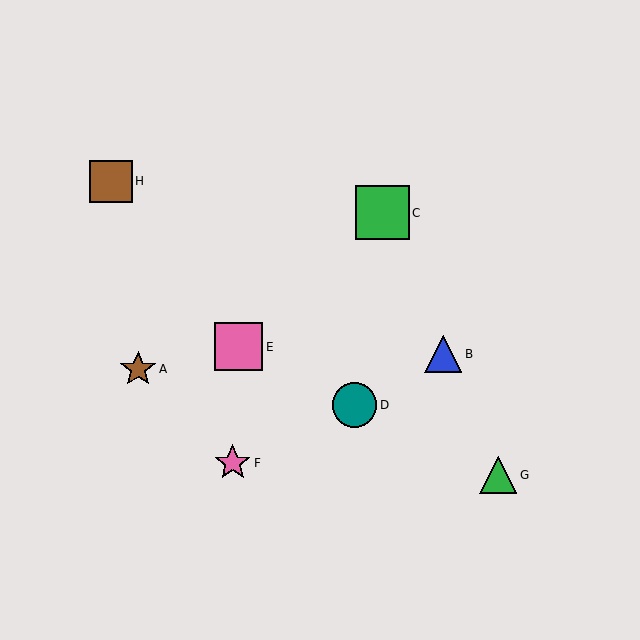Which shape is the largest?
The green square (labeled C) is the largest.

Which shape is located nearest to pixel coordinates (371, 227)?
The green square (labeled C) at (382, 213) is nearest to that location.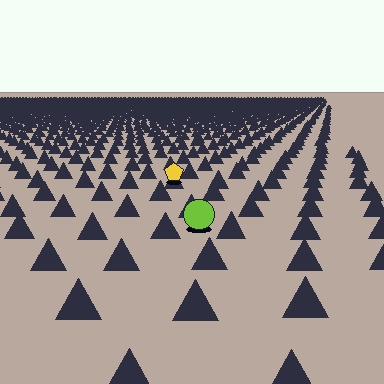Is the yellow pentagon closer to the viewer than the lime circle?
No. The lime circle is closer — you can tell from the texture gradient: the ground texture is coarser near it.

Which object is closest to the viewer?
The lime circle is closest. The texture marks near it are larger and more spread out.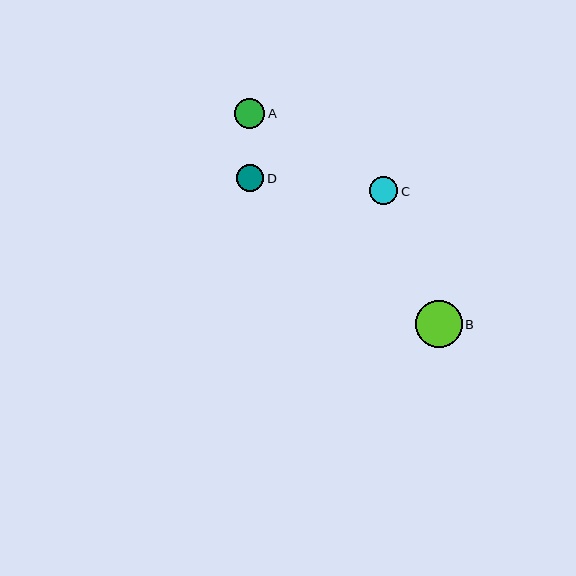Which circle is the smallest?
Circle D is the smallest with a size of approximately 27 pixels.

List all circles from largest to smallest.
From largest to smallest: B, A, C, D.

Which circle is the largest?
Circle B is the largest with a size of approximately 47 pixels.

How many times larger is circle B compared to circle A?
Circle B is approximately 1.6 times the size of circle A.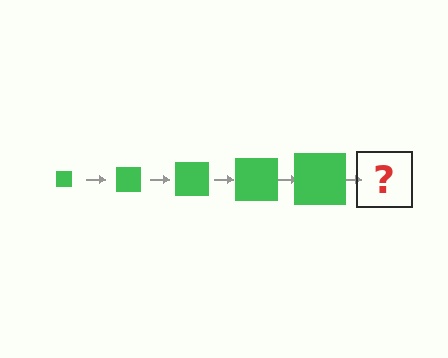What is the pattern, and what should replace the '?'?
The pattern is that the square gets progressively larger each step. The '?' should be a green square, larger than the previous one.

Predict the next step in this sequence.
The next step is a green square, larger than the previous one.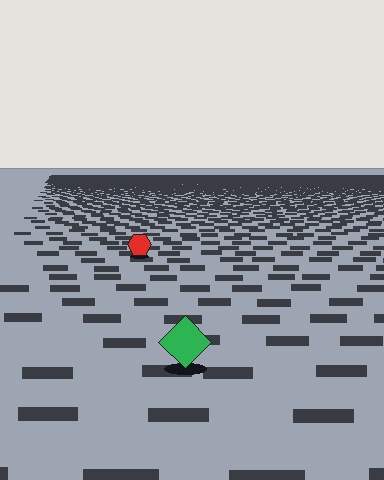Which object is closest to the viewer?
The green diamond is closest. The texture marks near it are larger and more spread out.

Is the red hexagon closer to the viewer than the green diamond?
No. The green diamond is closer — you can tell from the texture gradient: the ground texture is coarser near it.